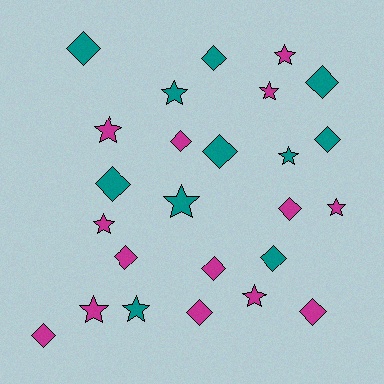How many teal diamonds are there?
There are 7 teal diamonds.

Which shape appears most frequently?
Diamond, with 14 objects.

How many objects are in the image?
There are 25 objects.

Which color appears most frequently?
Magenta, with 14 objects.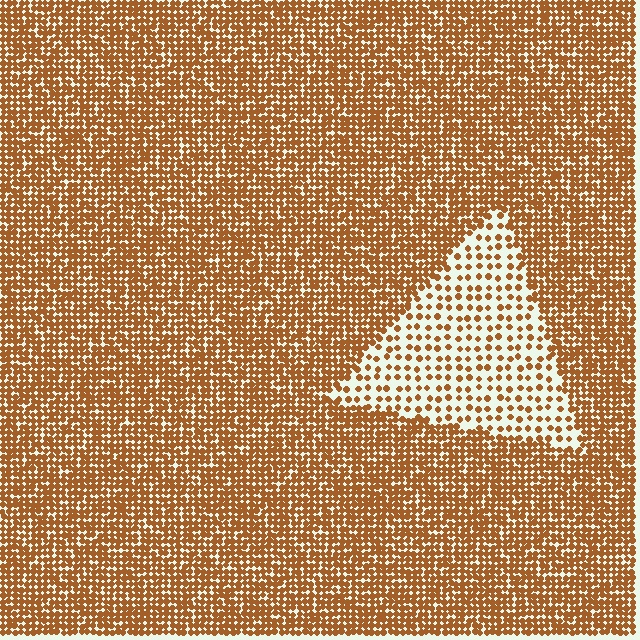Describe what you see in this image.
The image contains small brown elements arranged at two different densities. A triangle-shaped region is visible where the elements are less densely packed than the surrounding area.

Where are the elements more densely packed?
The elements are more densely packed outside the triangle boundary.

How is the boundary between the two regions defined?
The boundary is defined by a change in element density (approximately 2.8x ratio). All elements are the same color, size, and shape.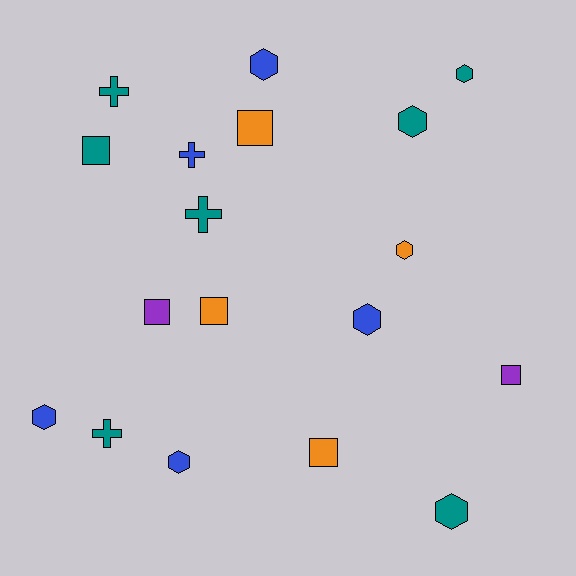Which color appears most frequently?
Teal, with 7 objects.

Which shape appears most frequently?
Hexagon, with 8 objects.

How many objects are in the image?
There are 18 objects.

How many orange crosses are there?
There are no orange crosses.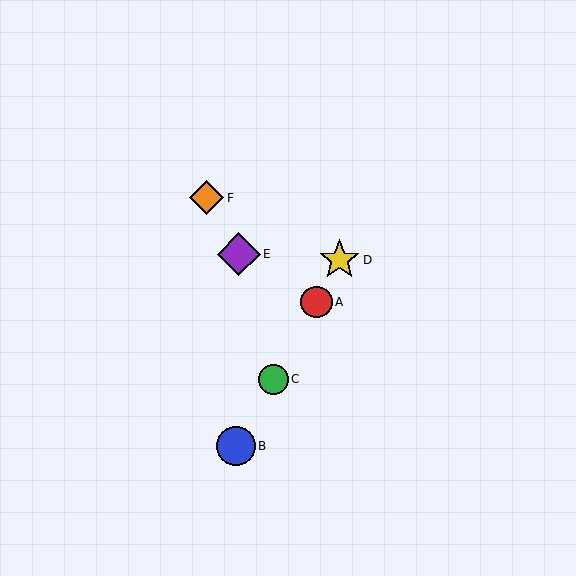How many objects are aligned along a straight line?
4 objects (A, B, C, D) are aligned along a straight line.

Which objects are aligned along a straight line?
Objects A, B, C, D are aligned along a straight line.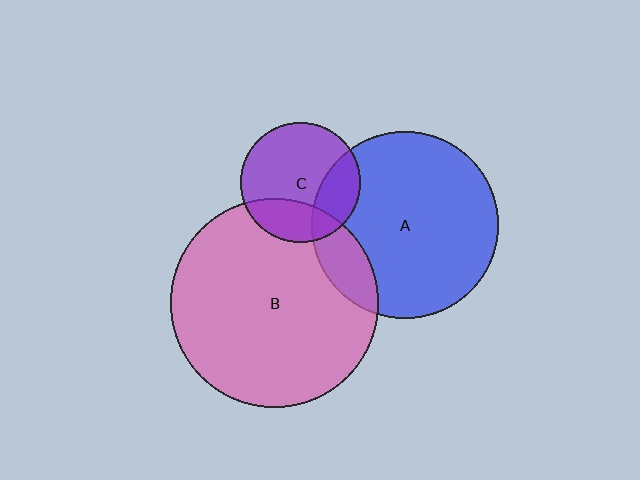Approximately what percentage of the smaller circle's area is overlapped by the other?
Approximately 15%.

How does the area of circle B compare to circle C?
Approximately 3.0 times.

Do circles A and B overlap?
Yes.